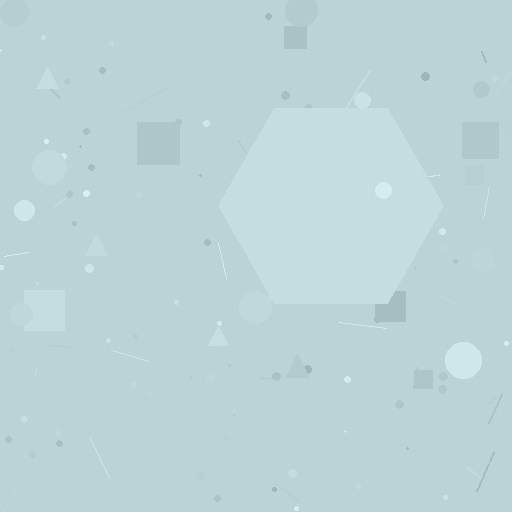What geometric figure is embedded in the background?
A hexagon is embedded in the background.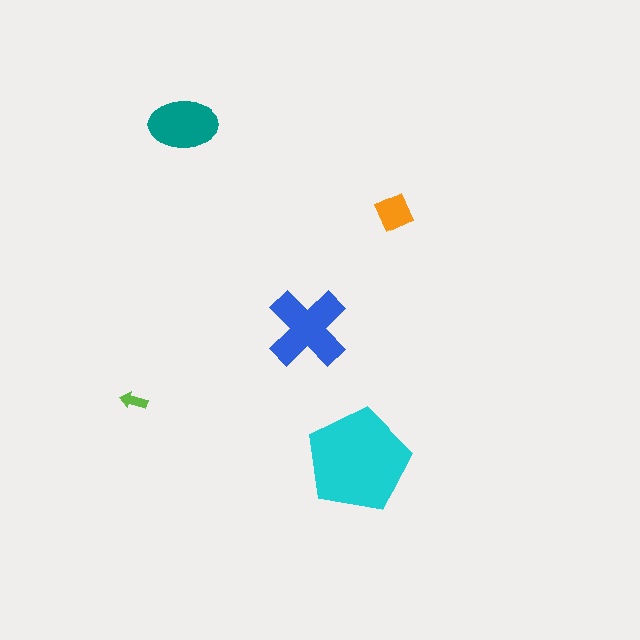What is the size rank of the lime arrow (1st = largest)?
5th.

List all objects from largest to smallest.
The cyan pentagon, the blue cross, the teal ellipse, the orange diamond, the lime arrow.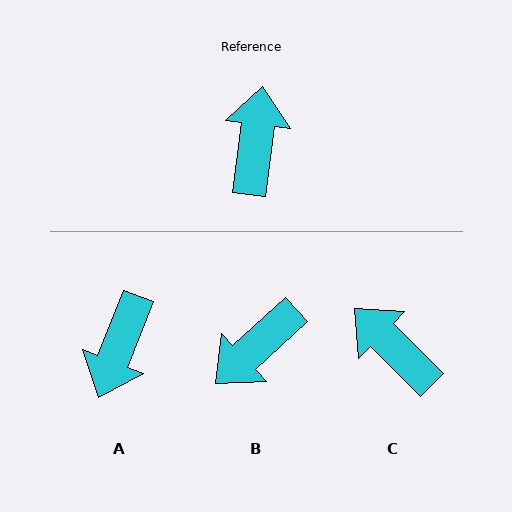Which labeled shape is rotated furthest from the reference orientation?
A, about 166 degrees away.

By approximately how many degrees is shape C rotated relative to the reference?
Approximately 52 degrees counter-clockwise.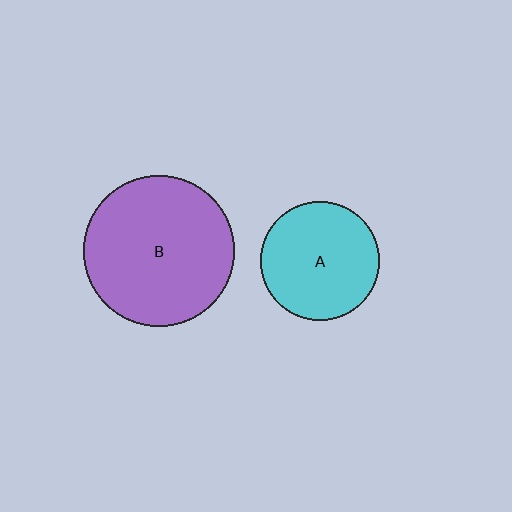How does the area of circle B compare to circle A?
Approximately 1.6 times.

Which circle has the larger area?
Circle B (purple).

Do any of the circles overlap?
No, none of the circles overlap.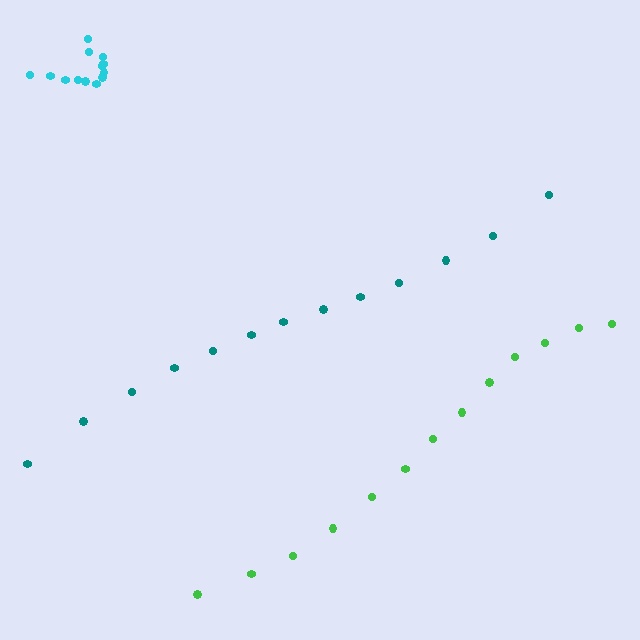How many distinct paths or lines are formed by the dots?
There are 3 distinct paths.